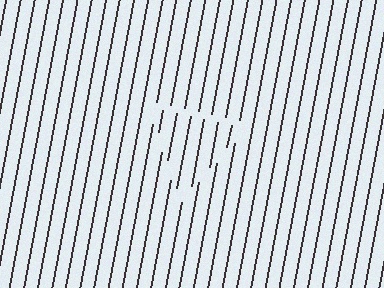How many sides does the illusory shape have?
3 sides — the line-ends trace a triangle.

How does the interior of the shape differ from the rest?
The interior of the shape contains the same grating, shifted by half a period — the contour is defined by the phase discontinuity where line-ends from the inner and outer gratings abut.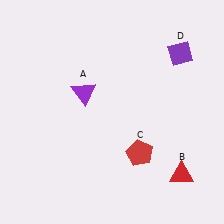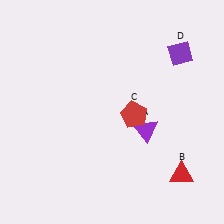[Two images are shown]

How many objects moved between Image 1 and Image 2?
2 objects moved between the two images.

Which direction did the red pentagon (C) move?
The red pentagon (C) moved up.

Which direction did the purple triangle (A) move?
The purple triangle (A) moved right.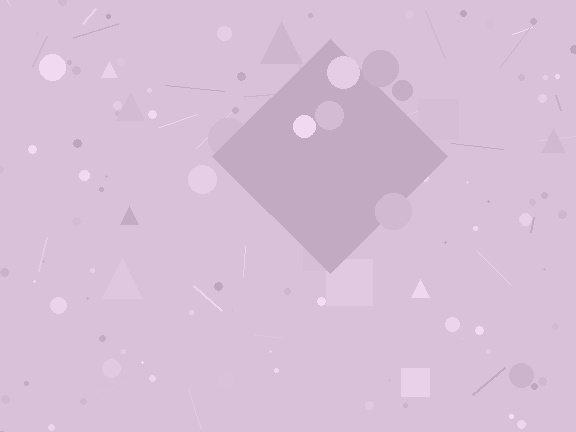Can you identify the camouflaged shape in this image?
The camouflaged shape is a diamond.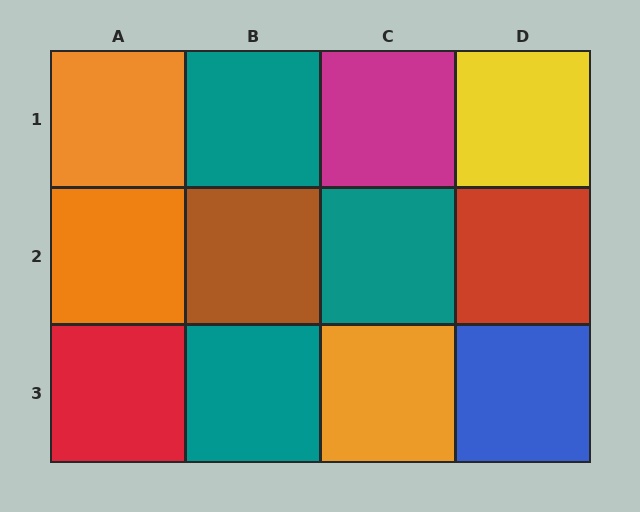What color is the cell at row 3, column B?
Teal.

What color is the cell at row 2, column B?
Brown.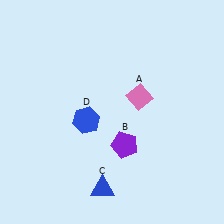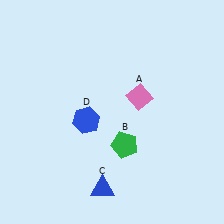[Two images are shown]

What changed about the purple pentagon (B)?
In Image 1, B is purple. In Image 2, it changed to green.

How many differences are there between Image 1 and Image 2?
There is 1 difference between the two images.